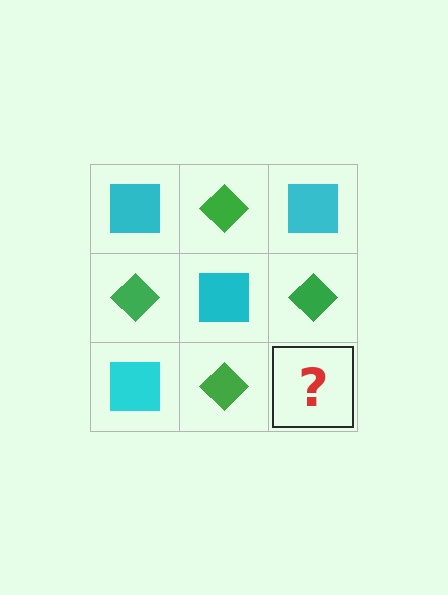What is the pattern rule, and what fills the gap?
The rule is that it alternates cyan square and green diamond in a checkerboard pattern. The gap should be filled with a cyan square.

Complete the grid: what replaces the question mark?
The question mark should be replaced with a cyan square.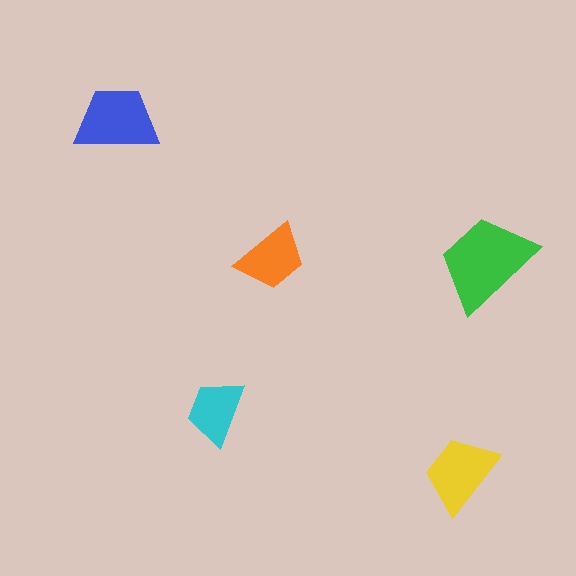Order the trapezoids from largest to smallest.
the green one, the blue one, the yellow one, the orange one, the cyan one.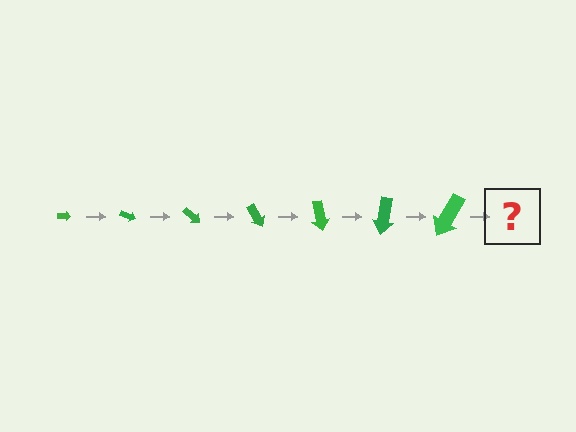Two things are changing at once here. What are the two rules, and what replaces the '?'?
The two rules are that the arrow grows larger each step and it rotates 20 degrees each step. The '?' should be an arrow, larger than the previous one and rotated 140 degrees from the start.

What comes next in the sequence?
The next element should be an arrow, larger than the previous one and rotated 140 degrees from the start.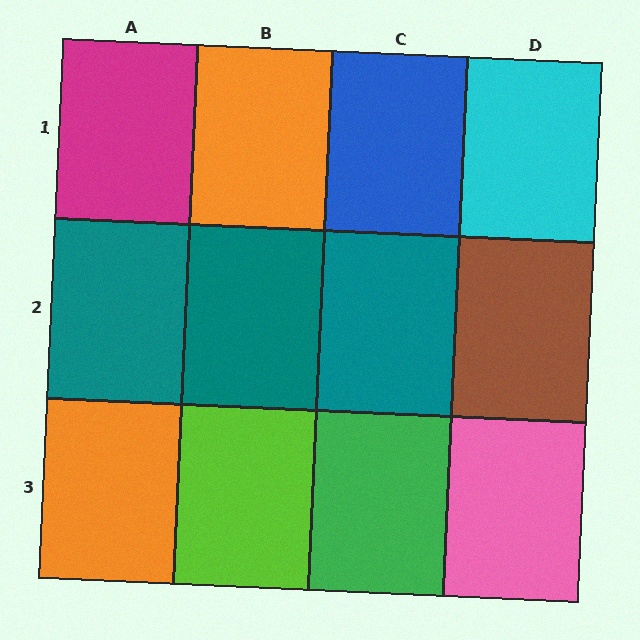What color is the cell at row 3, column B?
Lime.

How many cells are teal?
3 cells are teal.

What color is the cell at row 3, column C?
Green.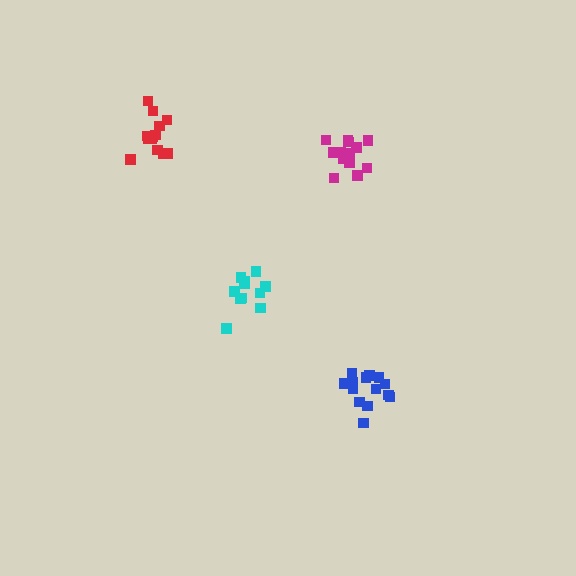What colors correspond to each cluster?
The clusters are colored: blue, magenta, cyan, red.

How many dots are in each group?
Group 1: 14 dots, Group 2: 15 dots, Group 3: 11 dots, Group 4: 13 dots (53 total).